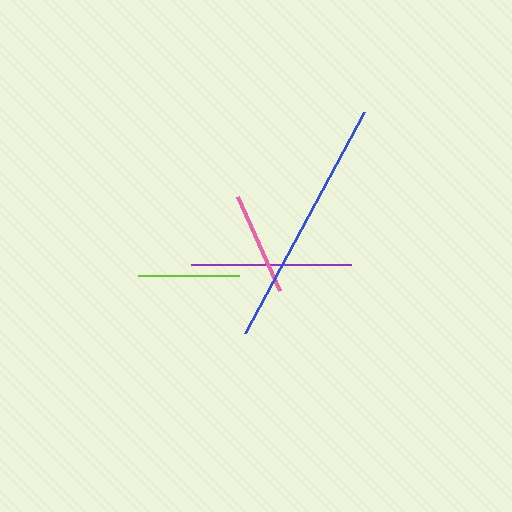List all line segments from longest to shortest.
From longest to shortest: blue, purple, pink, lime.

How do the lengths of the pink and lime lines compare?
The pink and lime lines are approximately the same length.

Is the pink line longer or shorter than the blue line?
The blue line is longer than the pink line.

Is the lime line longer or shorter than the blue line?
The blue line is longer than the lime line.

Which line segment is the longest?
The blue line is the longest at approximately 251 pixels.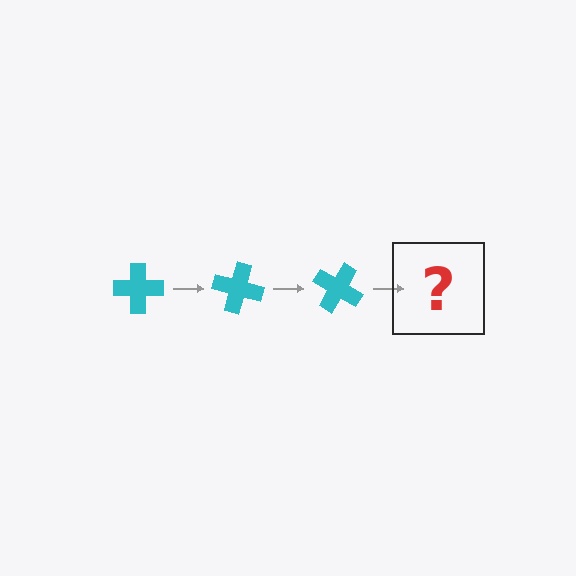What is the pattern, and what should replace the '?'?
The pattern is that the cross rotates 15 degrees each step. The '?' should be a cyan cross rotated 45 degrees.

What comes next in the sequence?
The next element should be a cyan cross rotated 45 degrees.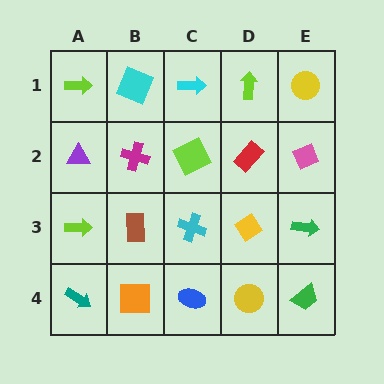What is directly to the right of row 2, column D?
A pink diamond.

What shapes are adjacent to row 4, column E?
A green arrow (row 3, column E), a yellow circle (row 4, column D).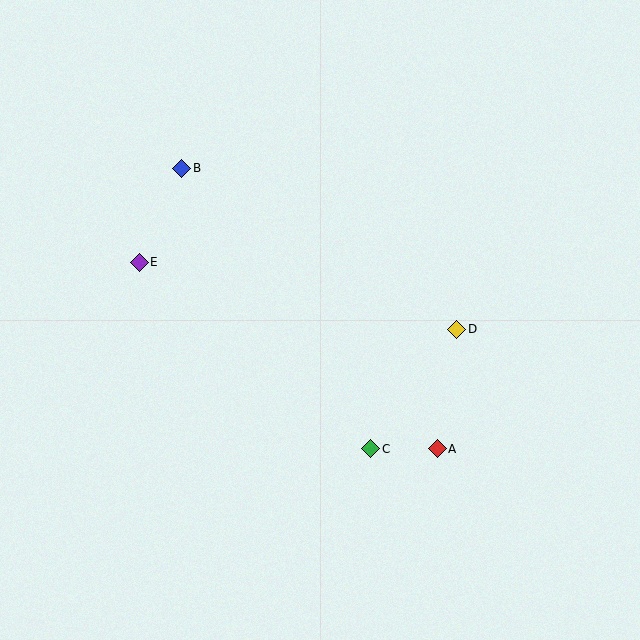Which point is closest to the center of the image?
Point D at (457, 329) is closest to the center.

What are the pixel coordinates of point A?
Point A is at (437, 449).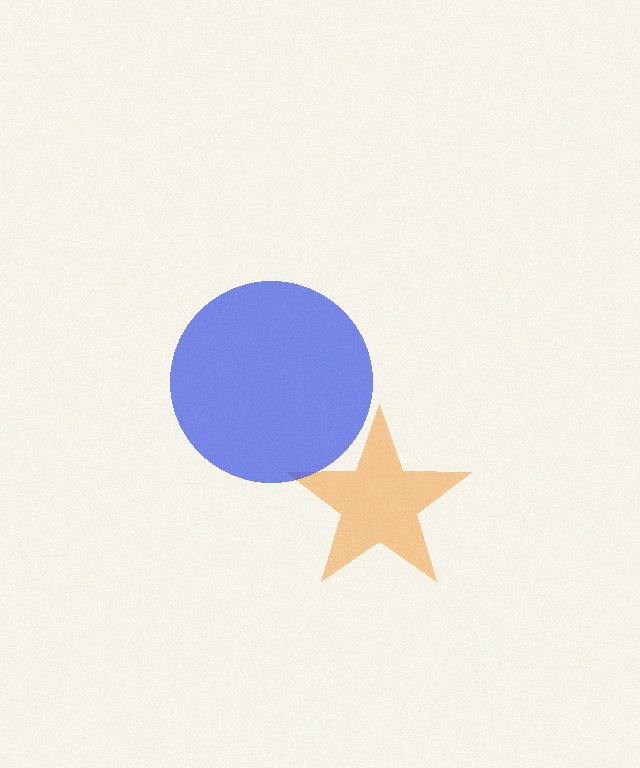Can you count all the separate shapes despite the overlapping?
Yes, there are 2 separate shapes.